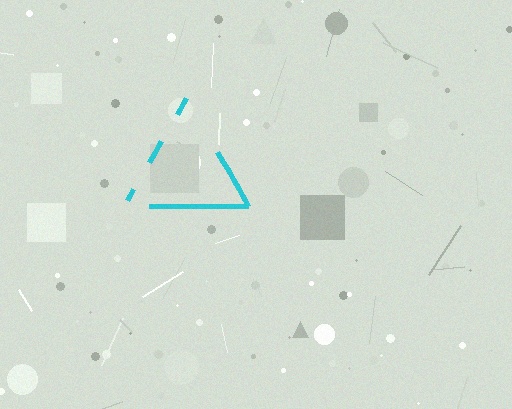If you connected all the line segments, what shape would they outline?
They would outline a triangle.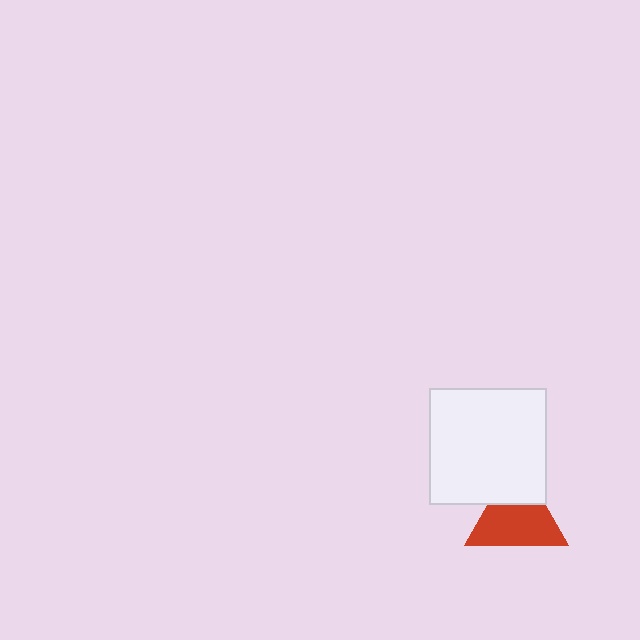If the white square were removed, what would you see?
You would see the complete red triangle.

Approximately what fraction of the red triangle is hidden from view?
Roughly 32% of the red triangle is hidden behind the white square.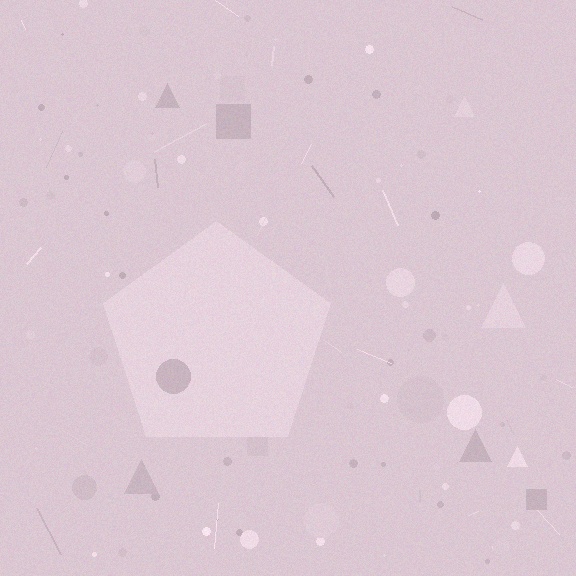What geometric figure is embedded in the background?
A pentagon is embedded in the background.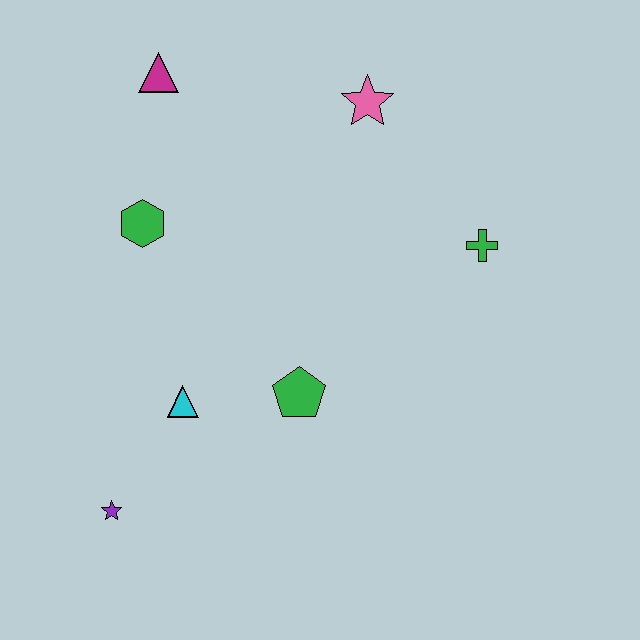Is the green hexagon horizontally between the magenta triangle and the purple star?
Yes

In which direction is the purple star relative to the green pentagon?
The purple star is to the left of the green pentagon.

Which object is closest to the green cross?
The pink star is closest to the green cross.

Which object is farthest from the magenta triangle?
The purple star is farthest from the magenta triangle.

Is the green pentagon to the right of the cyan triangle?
Yes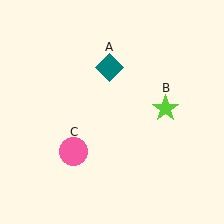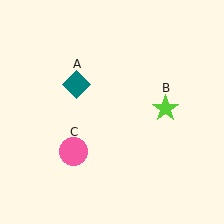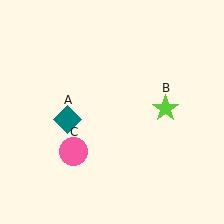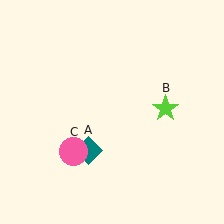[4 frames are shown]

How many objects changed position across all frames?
1 object changed position: teal diamond (object A).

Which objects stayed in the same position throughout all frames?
Lime star (object B) and pink circle (object C) remained stationary.